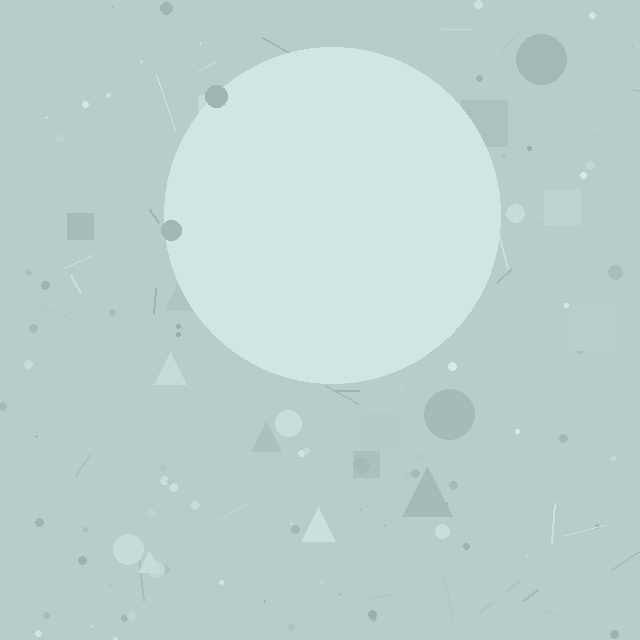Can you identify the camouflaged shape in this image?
The camouflaged shape is a circle.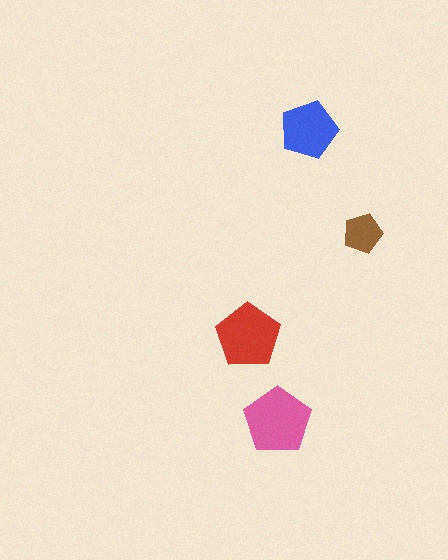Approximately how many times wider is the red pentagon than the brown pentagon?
About 1.5 times wider.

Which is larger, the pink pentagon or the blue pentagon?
The pink one.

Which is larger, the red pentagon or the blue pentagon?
The red one.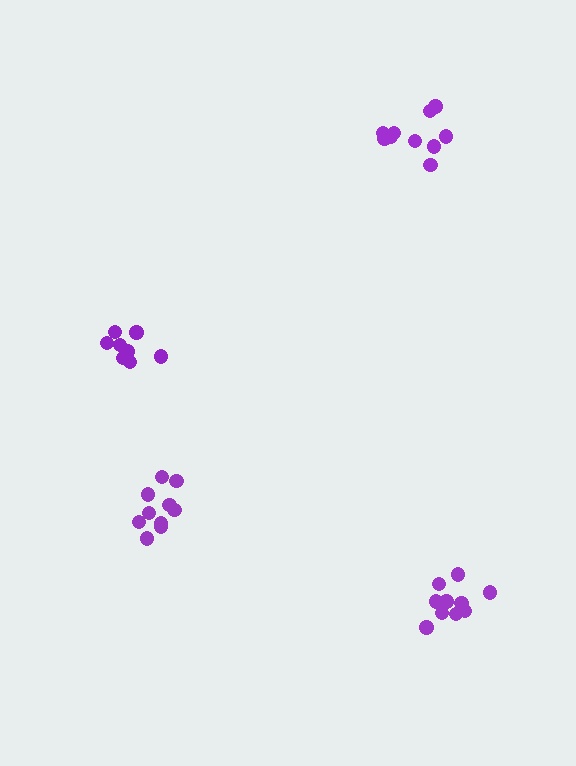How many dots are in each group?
Group 1: 8 dots, Group 2: 10 dots, Group 3: 10 dots, Group 4: 10 dots (38 total).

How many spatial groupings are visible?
There are 4 spatial groupings.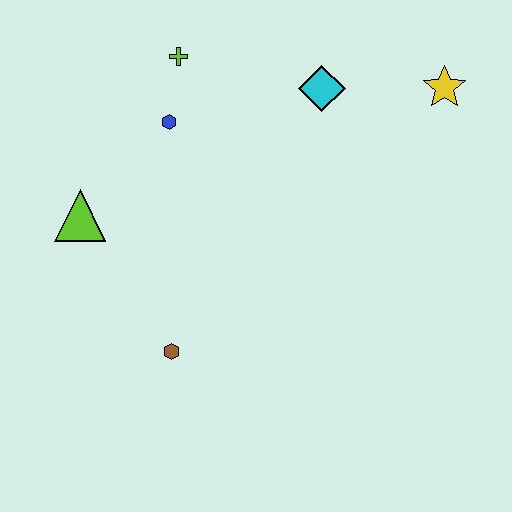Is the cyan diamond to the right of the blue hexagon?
Yes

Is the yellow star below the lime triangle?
No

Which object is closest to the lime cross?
The blue hexagon is closest to the lime cross.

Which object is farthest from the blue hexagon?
The yellow star is farthest from the blue hexagon.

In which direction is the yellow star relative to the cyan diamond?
The yellow star is to the right of the cyan diamond.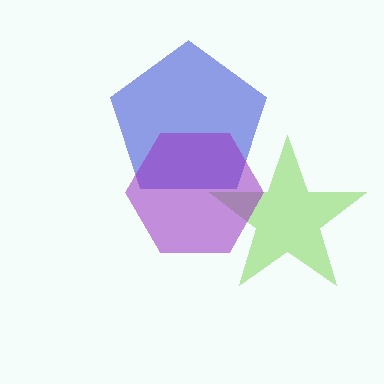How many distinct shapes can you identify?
There are 3 distinct shapes: a lime star, a blue pentagon, a purple hexagon.